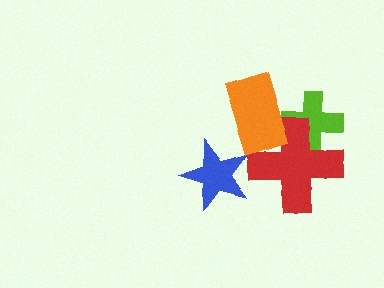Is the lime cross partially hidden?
Yes, it is partially covered by another shape.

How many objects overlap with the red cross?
2 objects overlap with the red cross.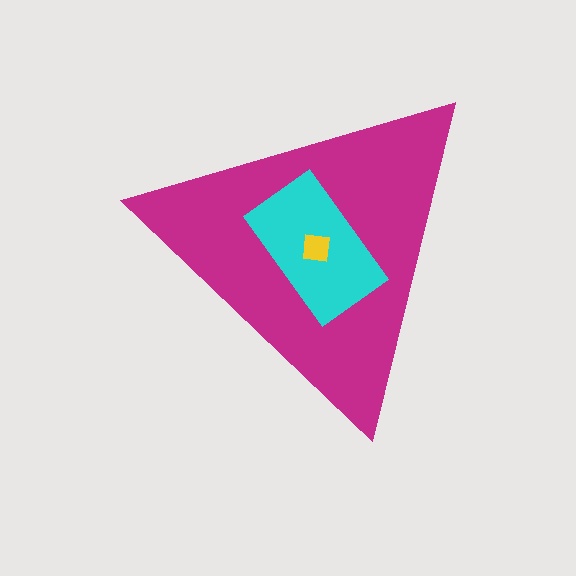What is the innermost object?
The yellow square.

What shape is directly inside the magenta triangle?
The cyan rectangle.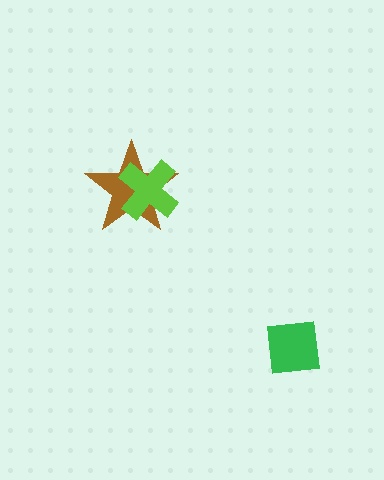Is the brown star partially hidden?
Yes, it is partially covered by another shape.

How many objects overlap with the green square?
0 objects overlap with the green square.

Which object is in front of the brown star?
The lime cross is in front of the brown star.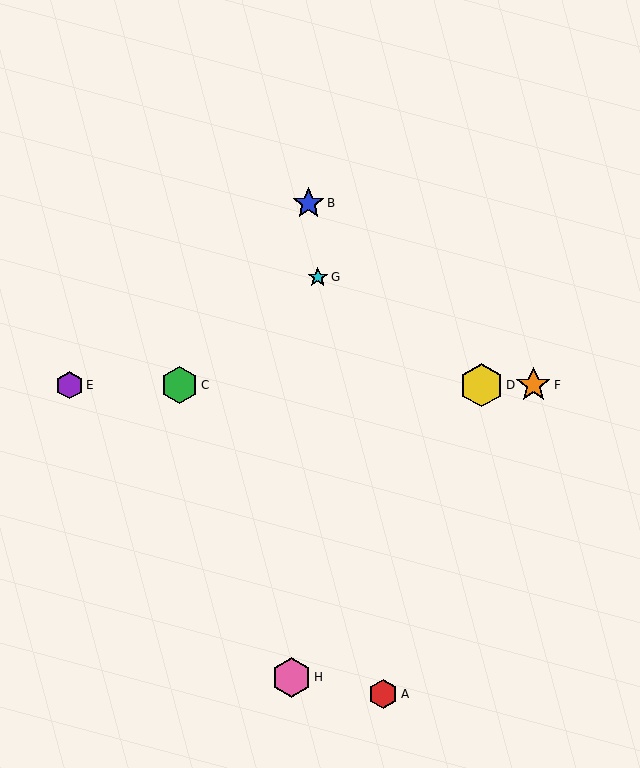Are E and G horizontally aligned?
No, E is at y≈385 and G is at y≈277.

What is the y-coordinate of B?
Object B is at y≈203.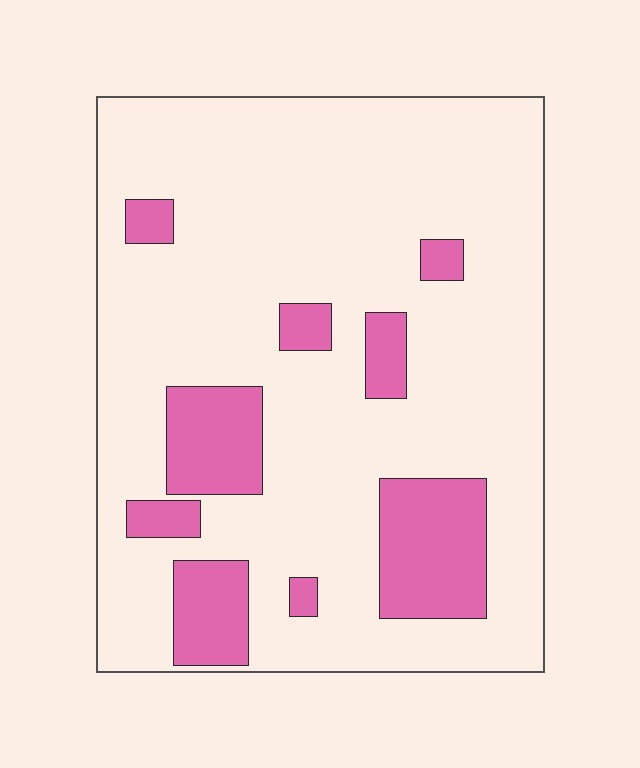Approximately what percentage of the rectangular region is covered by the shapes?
Approximately 20%.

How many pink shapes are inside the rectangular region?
9.